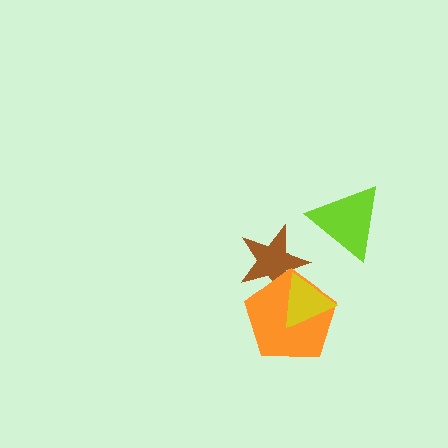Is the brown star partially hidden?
Yes, it is partially covered by another shape.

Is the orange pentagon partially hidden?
Yes, it is partially covered by another shape.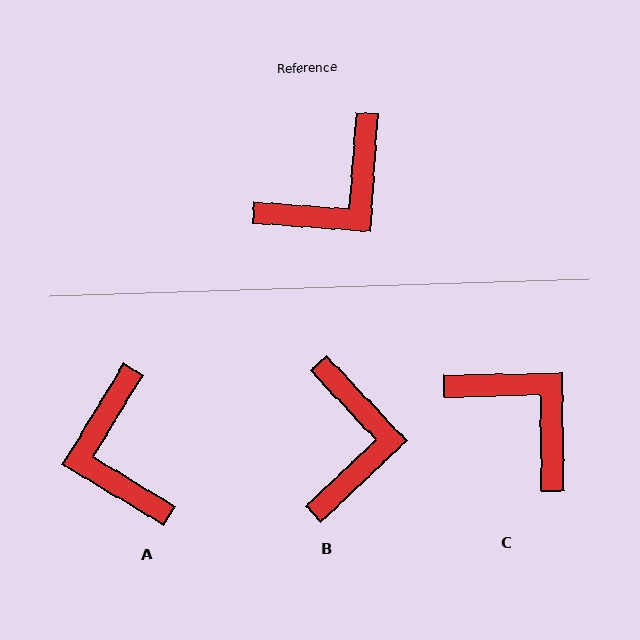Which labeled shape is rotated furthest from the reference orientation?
A, about 117 degrees away.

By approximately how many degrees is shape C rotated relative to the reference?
Approximately 95 degrees counter-clockwise.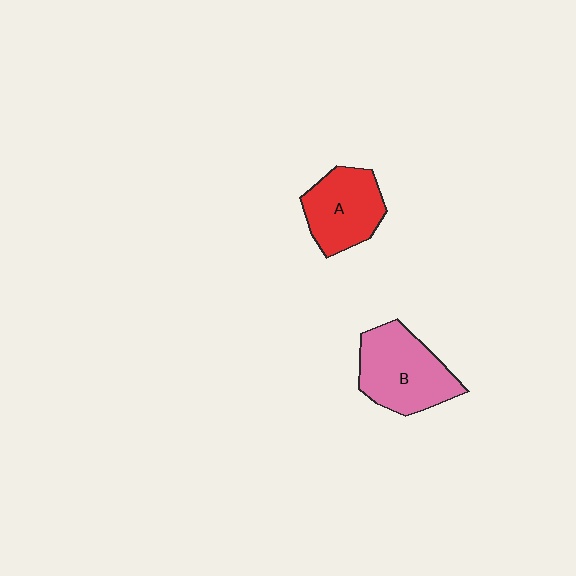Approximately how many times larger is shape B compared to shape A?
Approximately 1.2 times.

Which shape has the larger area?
Shape B (pink).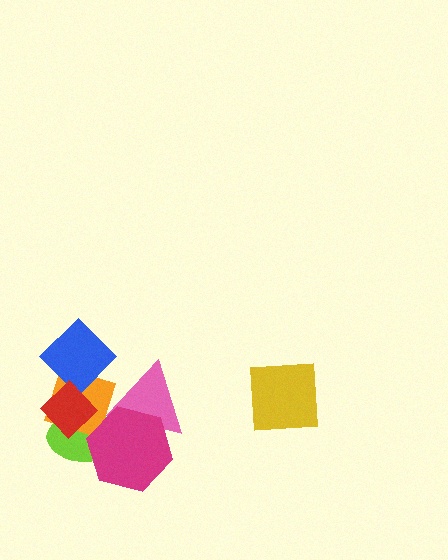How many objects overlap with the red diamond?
3 objects overlap with the red diamond.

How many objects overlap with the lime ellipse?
4 objects overlap with the lime ellipse.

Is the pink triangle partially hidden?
Yes, it is partially covered by another shape.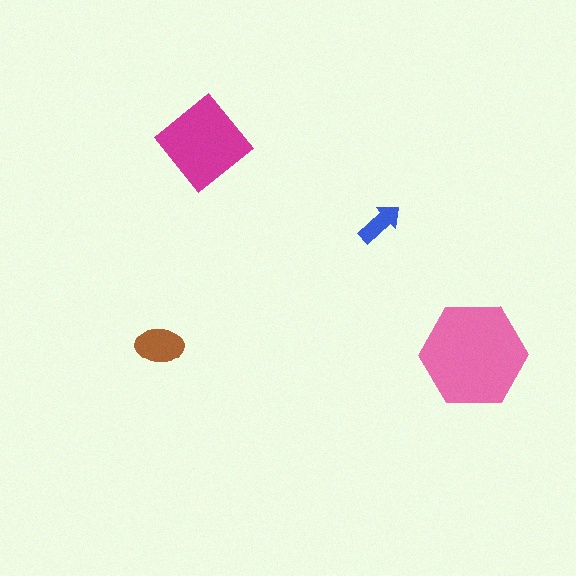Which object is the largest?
The pink hexagon.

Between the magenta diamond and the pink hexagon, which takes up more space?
The pink hexagon.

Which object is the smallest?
The blue arrow.